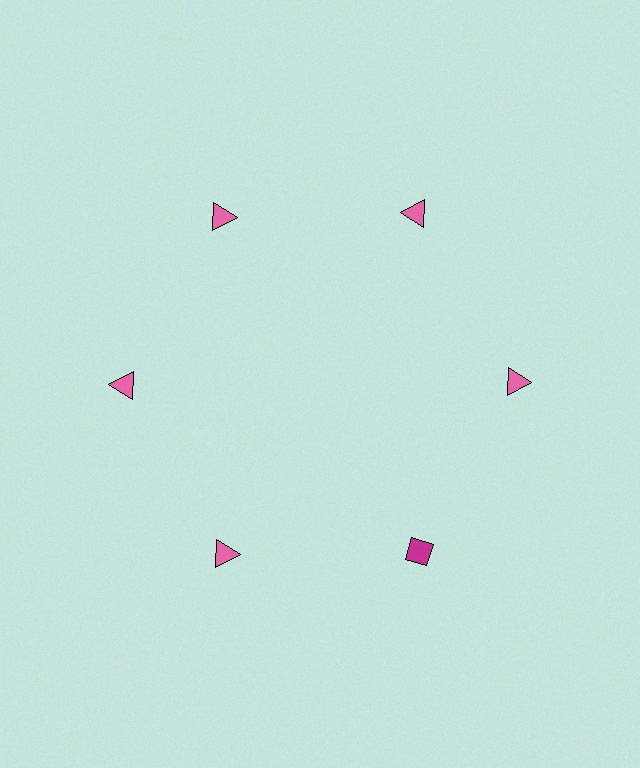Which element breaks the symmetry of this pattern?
The magenta diamond at roughly the 5 o'clock position breaks the symmetry. All other shapes are pink triangles.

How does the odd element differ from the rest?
It differs in both color (magenta instead of pink) and shape (diamond instead of triangle).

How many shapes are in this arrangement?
There are 6 shapes arranged in a ring pattern.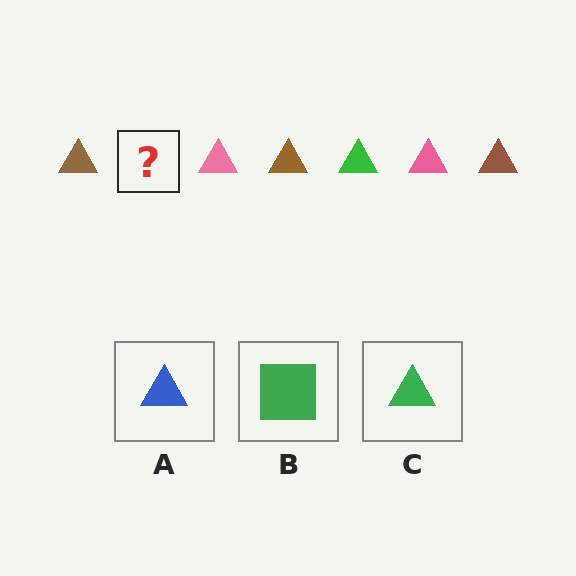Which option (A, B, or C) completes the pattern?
C.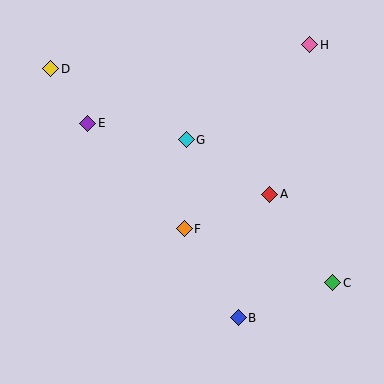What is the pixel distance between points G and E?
The distance between G and E is 100 pixels.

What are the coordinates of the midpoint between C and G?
The midpoint between C and G is at (260, 211).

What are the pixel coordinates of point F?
Point F is at (184, 229).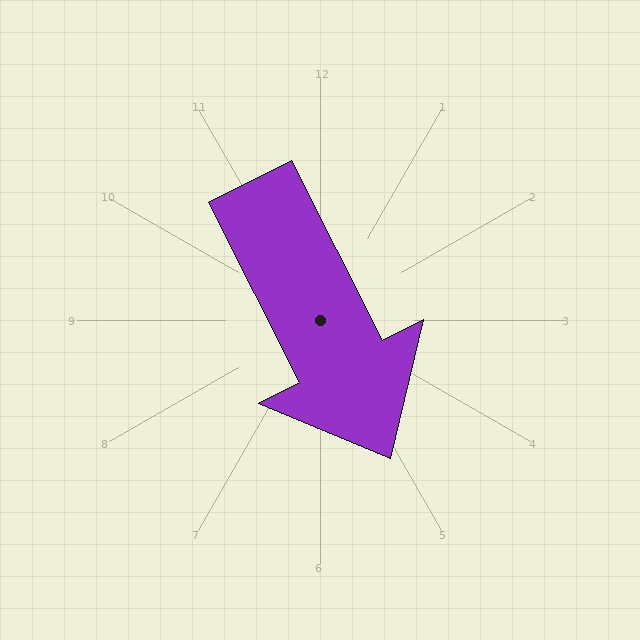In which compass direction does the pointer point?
Southeast.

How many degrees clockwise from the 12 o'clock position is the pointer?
Approximately 153 degrees.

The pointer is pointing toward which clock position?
Roughly 5 o'clock.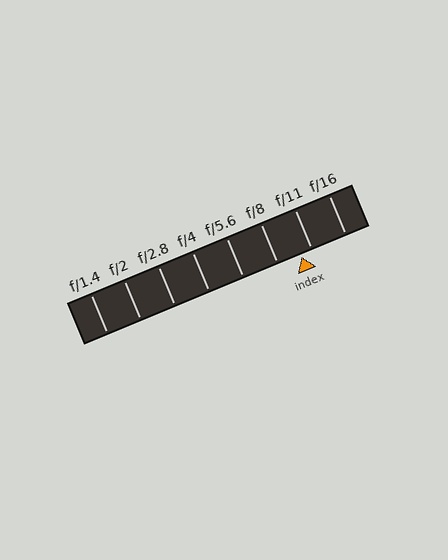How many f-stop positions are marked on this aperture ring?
There are 8 f-stop positions marked.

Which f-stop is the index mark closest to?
The index mark is closest to f/11.